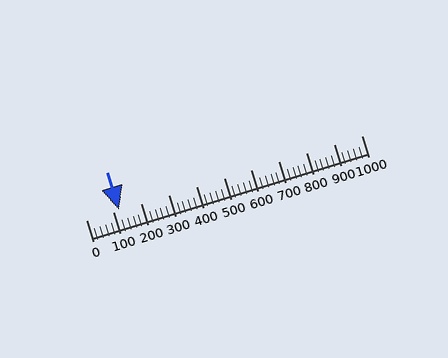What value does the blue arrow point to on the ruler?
The blue arrow points to approximately 120.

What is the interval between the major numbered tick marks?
The major tick marks are spaced 100 units apart.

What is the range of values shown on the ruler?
The ruler shows values from 0 to 1000.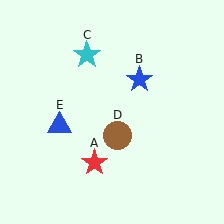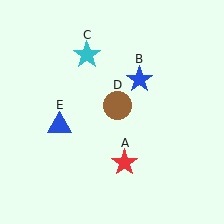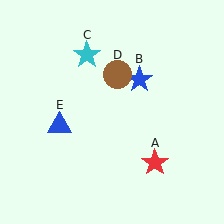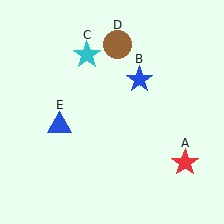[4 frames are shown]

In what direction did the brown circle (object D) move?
The brown circle (object D) moved up.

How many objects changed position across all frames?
2 objects changed position: red star (object A), brown circle (object D).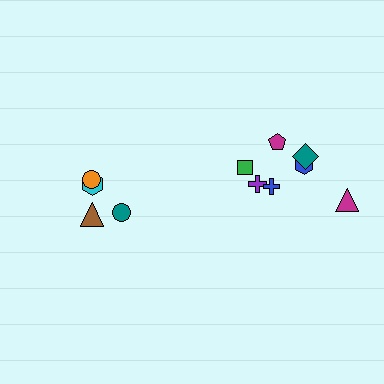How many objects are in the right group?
There are 7 objects.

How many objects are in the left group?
There are 4 objects.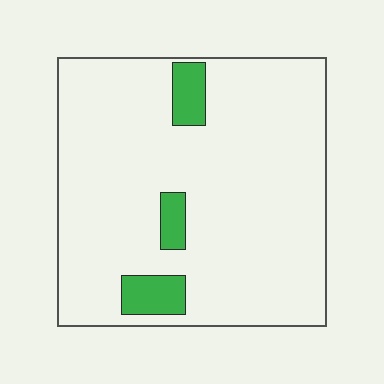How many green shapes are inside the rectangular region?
3.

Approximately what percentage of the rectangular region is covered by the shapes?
Approximately 10%.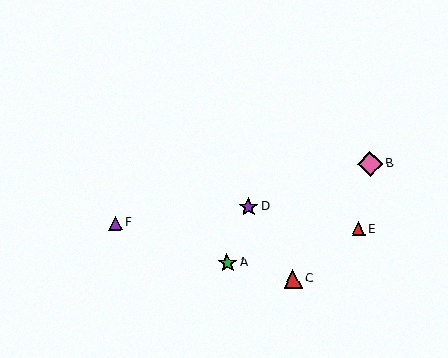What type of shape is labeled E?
Shape E is a red triangle.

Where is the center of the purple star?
The center of the purple star is at (249, 207).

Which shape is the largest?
The pink diamond (labeled B) is the largest.